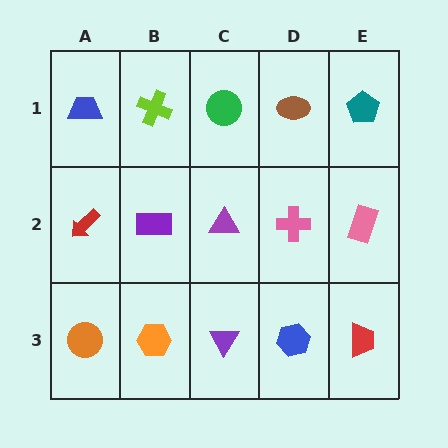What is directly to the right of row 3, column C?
A blue hexagon.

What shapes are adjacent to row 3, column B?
A purple rectangle (row 2, column B), an orange circle (row 3, column A), a purple triangle (row 3, column C).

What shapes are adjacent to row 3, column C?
A purple triangle (row 2, column C), an orange hexagon (row 3, column B), a blue hexagon (row 3, column D).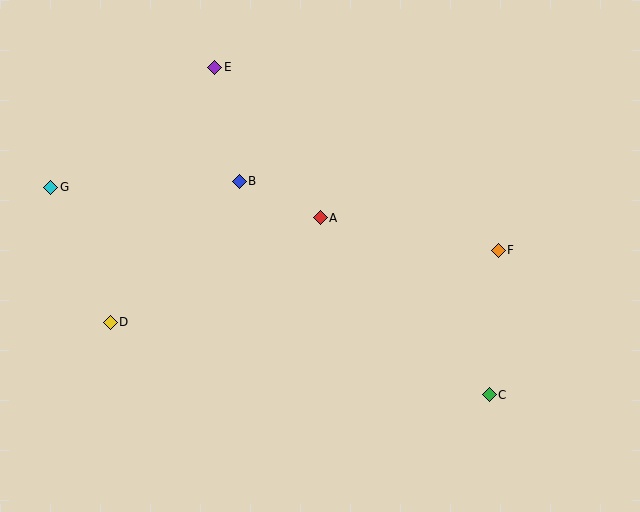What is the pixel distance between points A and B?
The distance between A and B is 89 pixels.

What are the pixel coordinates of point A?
Point A is at (320, 218).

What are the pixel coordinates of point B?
Point B is at (239, 181).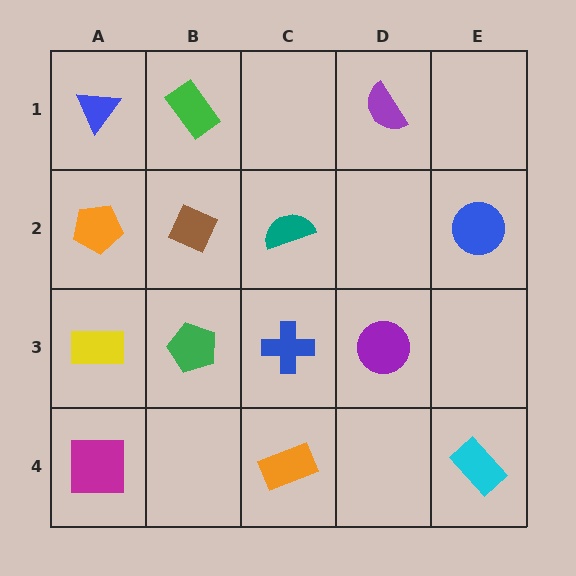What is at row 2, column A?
An orange pentagon.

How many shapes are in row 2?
4 shapes.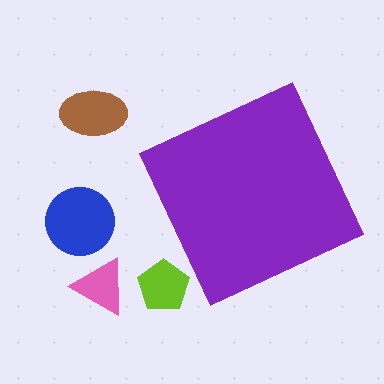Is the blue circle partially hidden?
No, the blue circle is fully visible.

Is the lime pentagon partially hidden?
No, the lime pentagon is fully visible.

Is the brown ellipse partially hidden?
No, the brown ellipse is fully visible.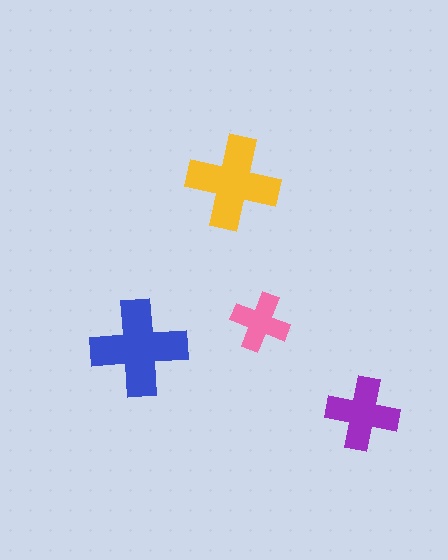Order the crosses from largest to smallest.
the blue one, the yellow one, the purple one, the pink one.